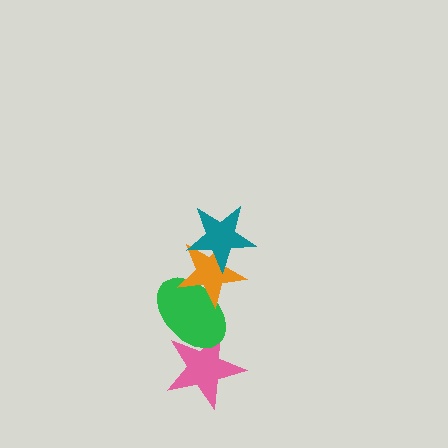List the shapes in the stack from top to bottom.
From top to bottom: the teal star, the orange star, the green ellipse, the pink star.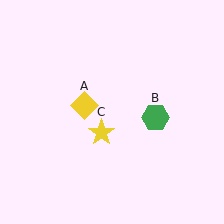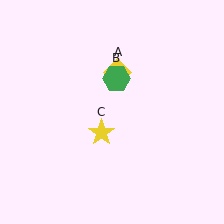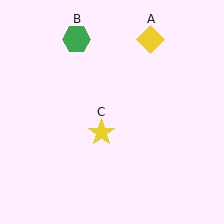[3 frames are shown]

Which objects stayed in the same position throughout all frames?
Yellow star (object C) remained stationary.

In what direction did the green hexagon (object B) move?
The green hexagon (object B) moved up and to the left.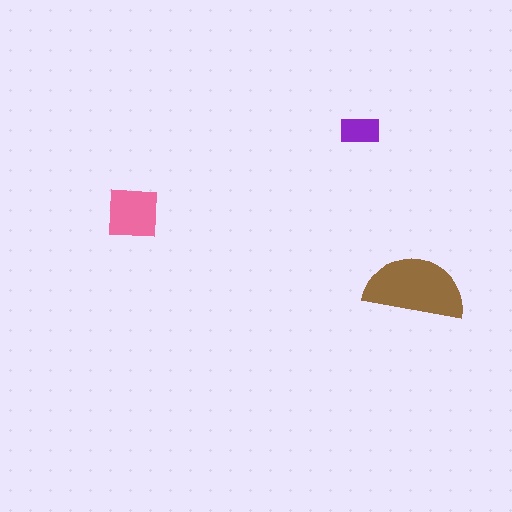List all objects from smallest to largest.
The purple rectangle, the pink square, the brown semicircle.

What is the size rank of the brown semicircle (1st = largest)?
1st.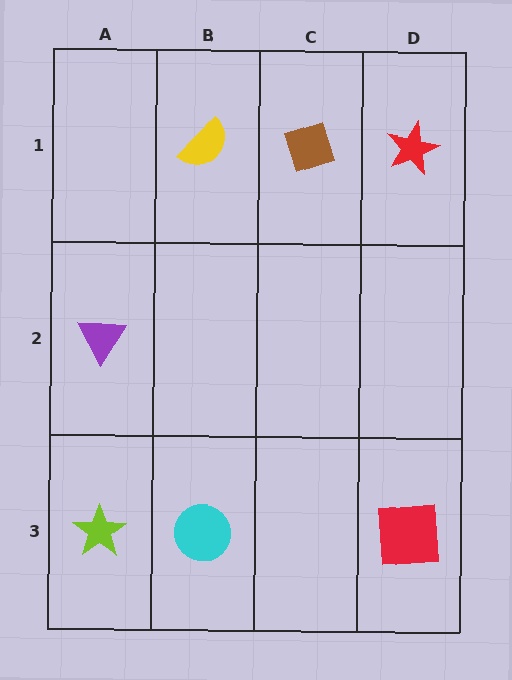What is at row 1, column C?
A brown diamond.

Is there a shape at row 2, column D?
No, that cell is empty.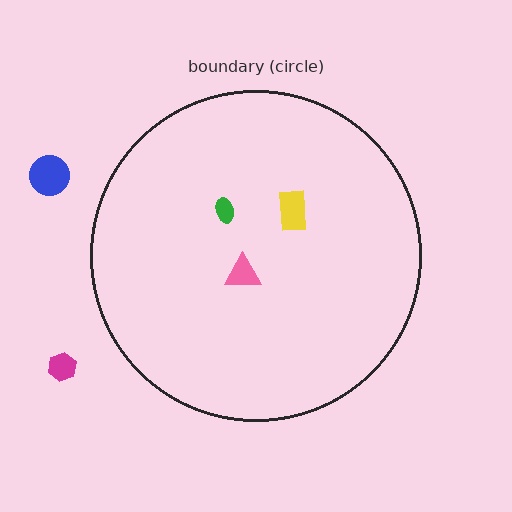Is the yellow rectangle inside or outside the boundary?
Inside.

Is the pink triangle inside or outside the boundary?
Inside.